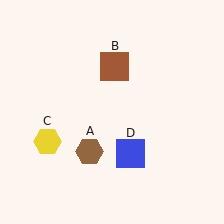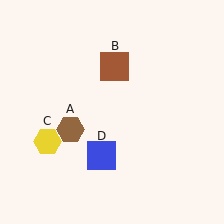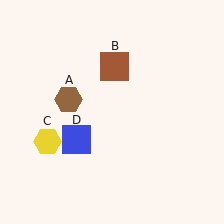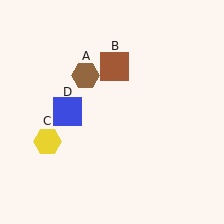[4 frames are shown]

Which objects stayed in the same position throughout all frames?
Brown square (object B) and yellow hexagon (object C) remained stationary.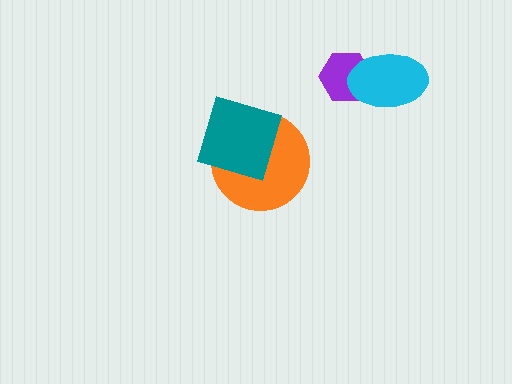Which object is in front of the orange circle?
The teal square is in front of the orange circle.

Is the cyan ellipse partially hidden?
No, no other shape covers it.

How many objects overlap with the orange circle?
1 object overlaps with the orange circle.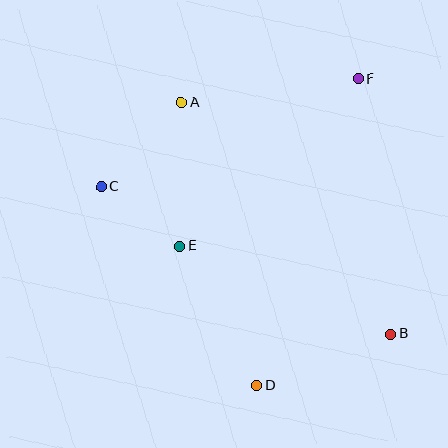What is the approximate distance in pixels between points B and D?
The distance between B and D is approximately 143 pixels.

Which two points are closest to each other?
Points C and E are closest to each other.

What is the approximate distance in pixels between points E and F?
The distance between E and F is approximately 245 pixels.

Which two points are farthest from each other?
Points B and C are farthest from each other.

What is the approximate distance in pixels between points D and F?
The distance between D and F is approximately 323 pixels.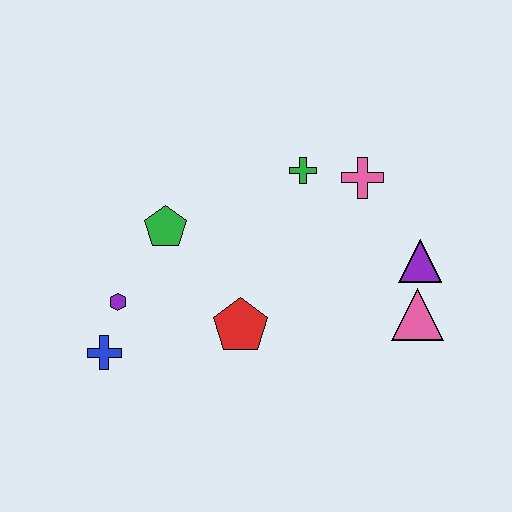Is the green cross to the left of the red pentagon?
No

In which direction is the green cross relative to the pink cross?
The green cross is to the left of the pink cross.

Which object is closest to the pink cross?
The green cross is closest to the pink cross.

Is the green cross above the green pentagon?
Yes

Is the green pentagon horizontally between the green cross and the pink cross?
No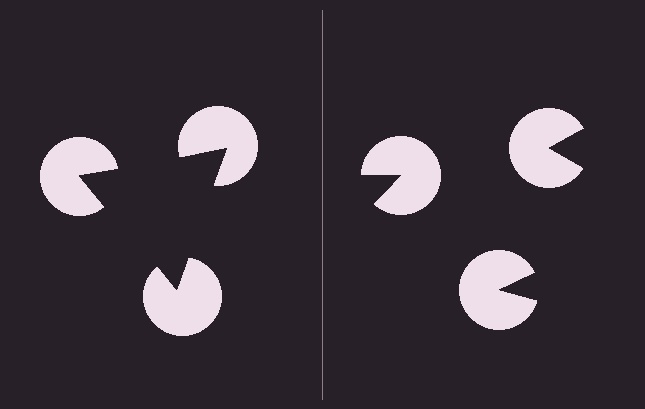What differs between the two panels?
The pac-man discs are positioned identically on both sides; only the wedge orientations differ. On the left they align to a triangle; on the right they are misaligned.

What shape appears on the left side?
An illusory triangle.